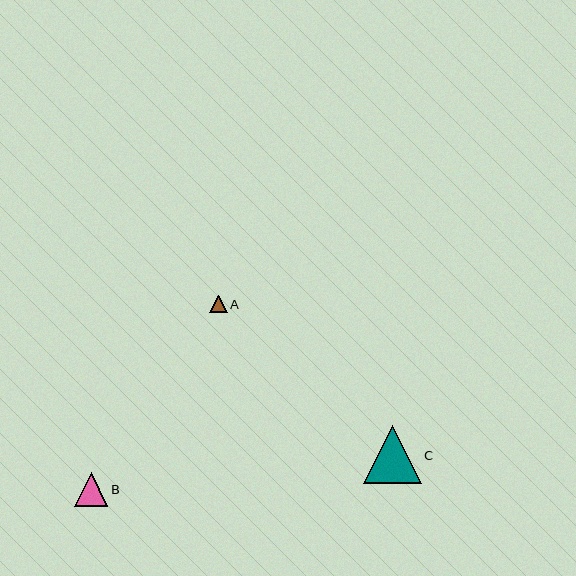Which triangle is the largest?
Triangle C is the largest with a size of approximately 58 pixels.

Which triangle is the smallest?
Triangle A is the smallest with a size of approximately 18 pixels.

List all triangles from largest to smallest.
From largest to smallest: C, B, A.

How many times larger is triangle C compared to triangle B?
Triangle C is approximately 1.7 times the size of triangle B.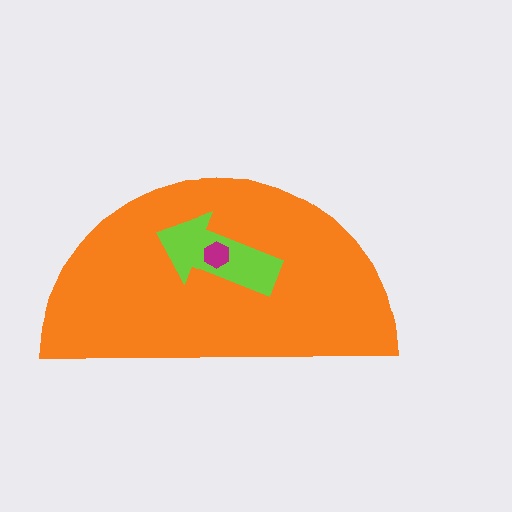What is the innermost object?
The magenta hexagon.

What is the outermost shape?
The orange semicircle.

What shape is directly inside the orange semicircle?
The lime arrow.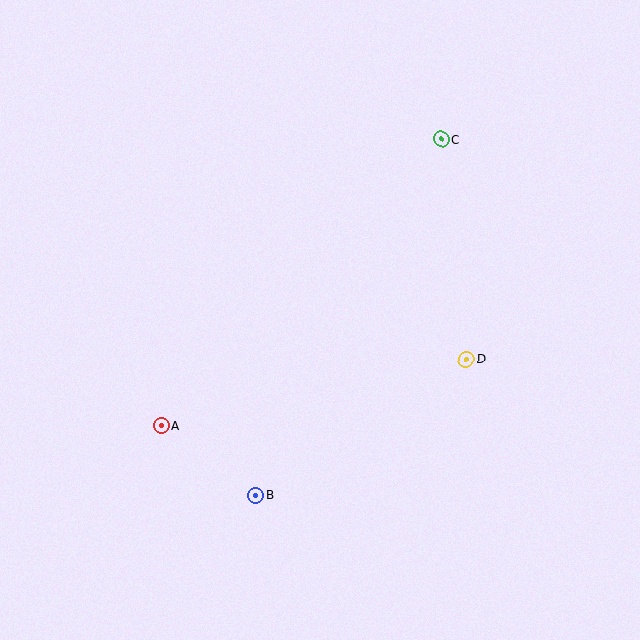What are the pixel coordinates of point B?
Point B is at (255, 495).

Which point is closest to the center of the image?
Point D at (466, 359) is closest to the center.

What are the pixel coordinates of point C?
Point C is at (441, 139).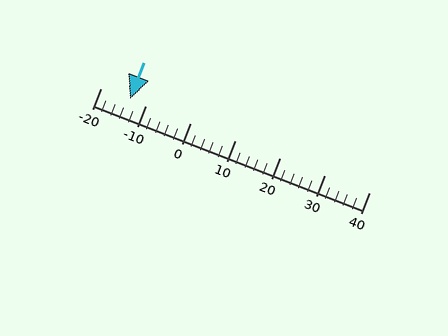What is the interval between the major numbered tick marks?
The major tick marks are spaced 10 units apart.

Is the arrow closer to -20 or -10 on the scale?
The arrow is closer to -10.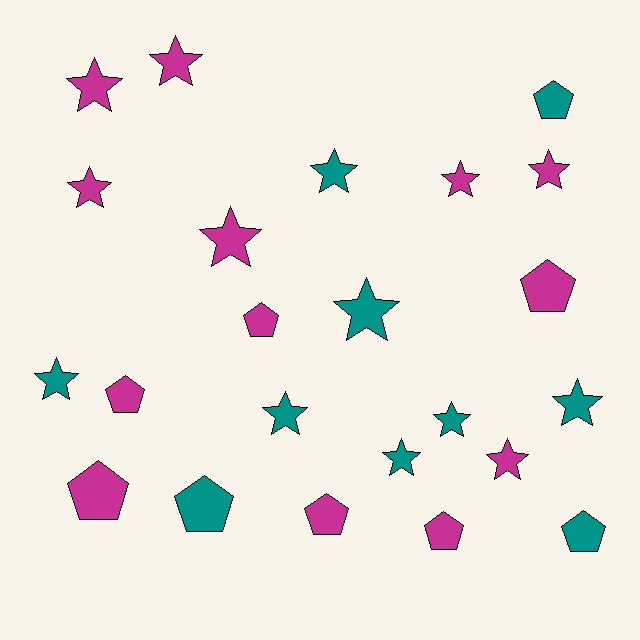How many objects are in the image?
There are 23 objects.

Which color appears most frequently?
Magenta, with 13 objects.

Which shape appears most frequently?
Star, with 14 objects.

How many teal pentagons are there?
There are 3 teal pentagons.